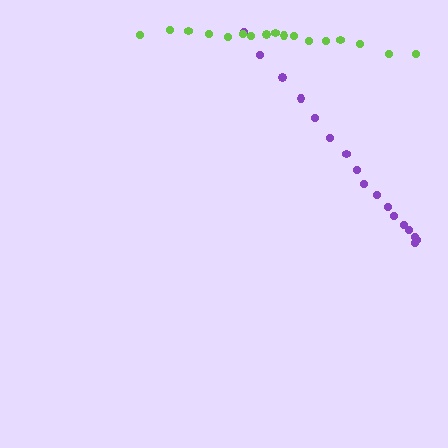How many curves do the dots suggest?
There are 2 distinct paths.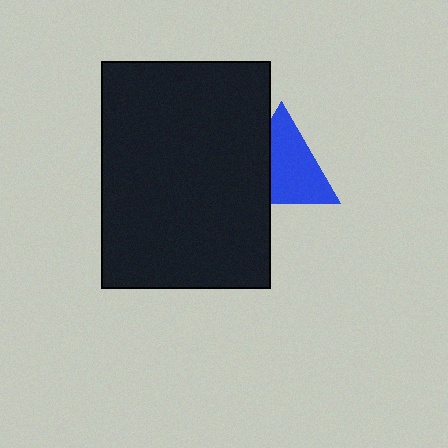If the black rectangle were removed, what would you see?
You would see the complete blue triangle.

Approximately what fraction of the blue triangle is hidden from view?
Roughly 35% of the blue triangle is hidden behind the black rectangle.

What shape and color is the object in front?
The object in front is a black rectangle.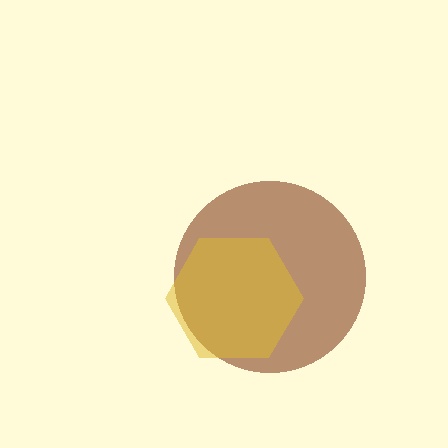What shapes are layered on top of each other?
The layered shapes are: a brown circle, a yellow hexagon.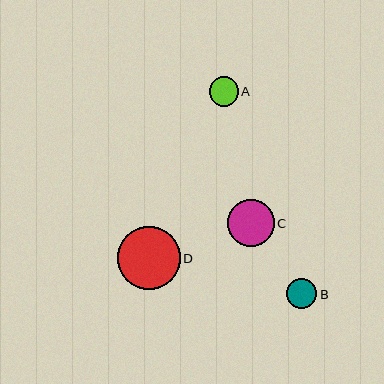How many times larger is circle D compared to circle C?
Circle D is approximately 1.3 times the size of circle C.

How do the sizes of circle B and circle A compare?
Circle B and circle A are approximately the same size.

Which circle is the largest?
Circle D is the largest with a size of approximately 63 pixels.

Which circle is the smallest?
Circle A is the smallest with a size of approximately 29 pixels.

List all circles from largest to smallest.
From largest to smallest: D, C, B, A.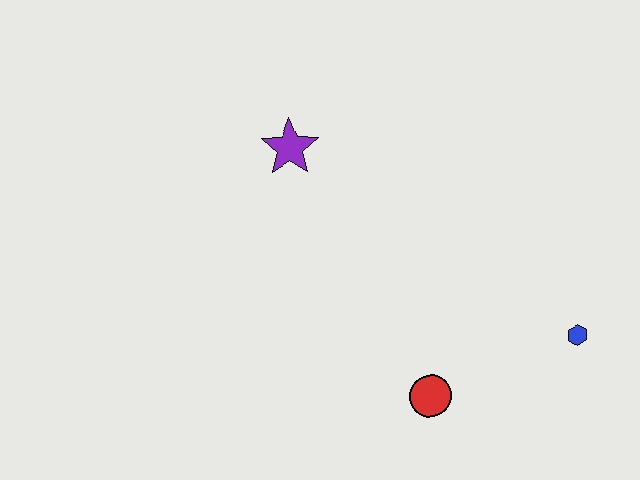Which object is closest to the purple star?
The red circle is closest to the purple star.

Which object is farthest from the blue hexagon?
The purple star is farthest from the blue hexagon.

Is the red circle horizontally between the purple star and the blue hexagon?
Yes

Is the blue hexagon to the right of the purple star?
Yes